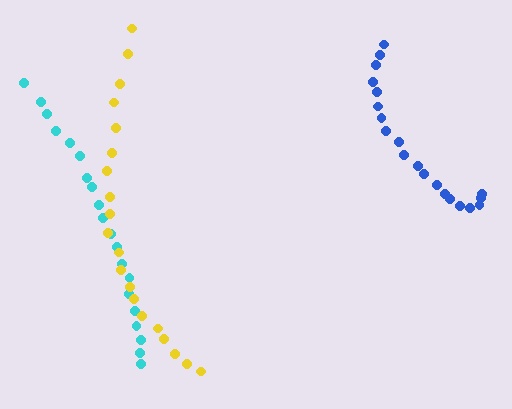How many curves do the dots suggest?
There are 3 distinct paths.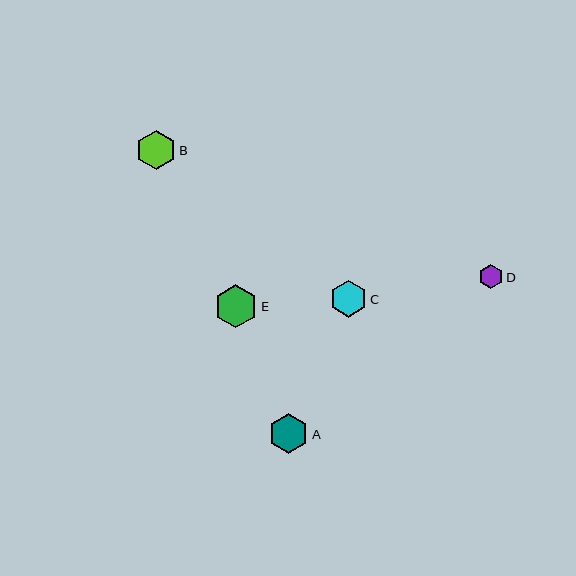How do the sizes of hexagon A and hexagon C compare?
Hexagon A and hexagon C are approximately the same size.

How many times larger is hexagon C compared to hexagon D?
Hexagon C is approximately 1.5 times the size of hexagon D.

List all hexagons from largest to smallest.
From largest to smallest: E, B, A, C, D.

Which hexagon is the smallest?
Hexagon D is the smallest with a size of approximately 24 pixels.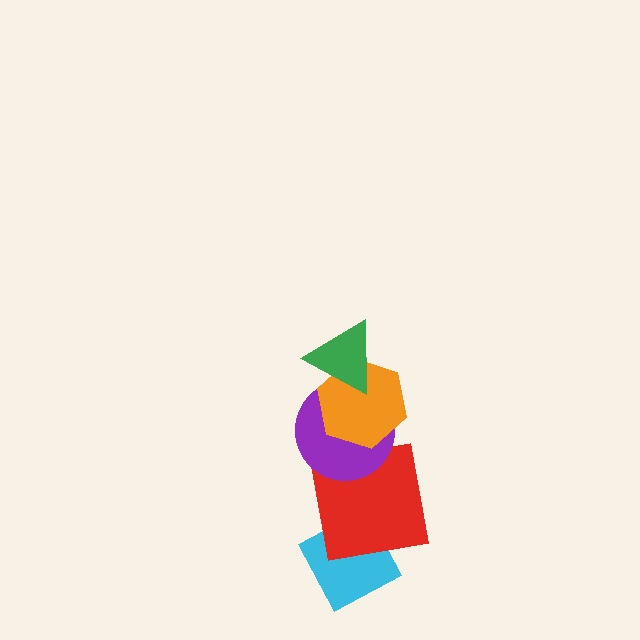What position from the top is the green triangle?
The green triangle is 1st from the top.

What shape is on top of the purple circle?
The orange hexagon is on top of the purple circle.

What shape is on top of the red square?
The purple circle is on top of the red square.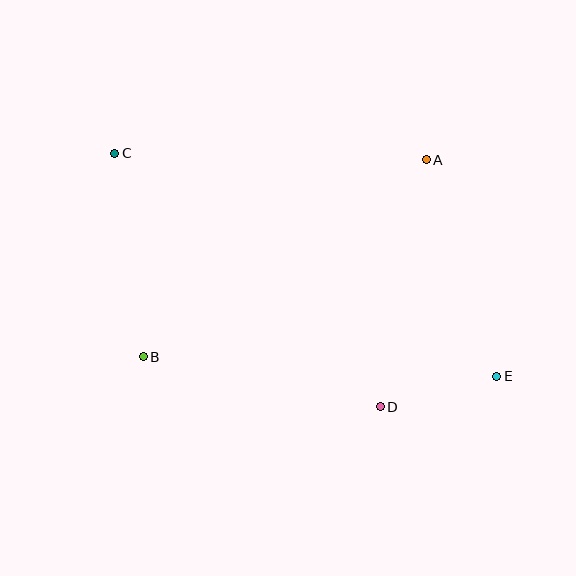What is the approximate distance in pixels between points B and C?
The distance between B and C is approximately 206 pixels.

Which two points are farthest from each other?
Points C and E are farthest from each other.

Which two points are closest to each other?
Points D and E are closest to each other.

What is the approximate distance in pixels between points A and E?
The distance between A and E is approximately 228 pixels.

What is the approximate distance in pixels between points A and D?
The distance between A and D is approximately 251 pixels.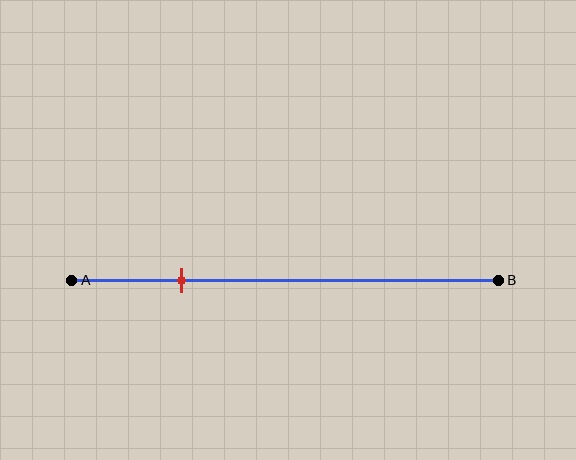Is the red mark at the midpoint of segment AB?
No, the mark is at about 25% from A, not at the 50% midpoint.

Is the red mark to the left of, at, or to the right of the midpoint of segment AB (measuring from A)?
The red mark is to the left of the midpoint of segment AB.